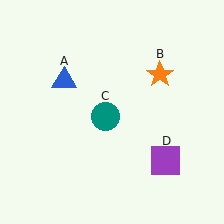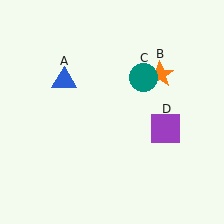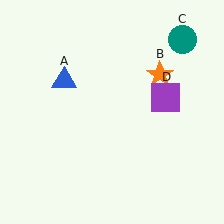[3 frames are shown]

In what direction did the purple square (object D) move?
The purple square (object D) moved up.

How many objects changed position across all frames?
2 objects changed position: teal circle (object C), purple square (object D).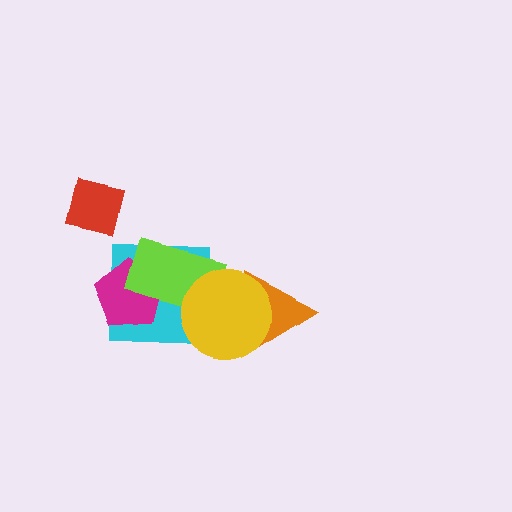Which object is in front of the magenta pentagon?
The lime rectangle is in front of the magenta pentagon.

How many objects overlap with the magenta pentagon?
2 objects overlap with the magenta pentagon.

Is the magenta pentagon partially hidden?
Yes, it is partially covered by another shape.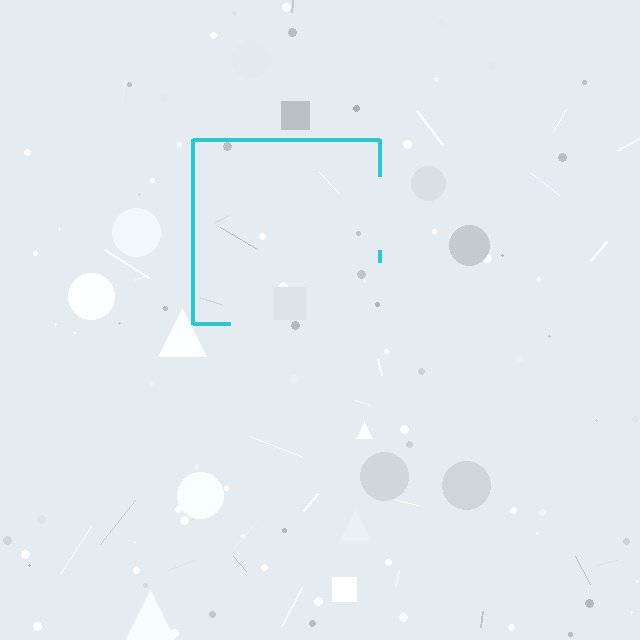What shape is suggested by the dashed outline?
The dashed outline suggests a square.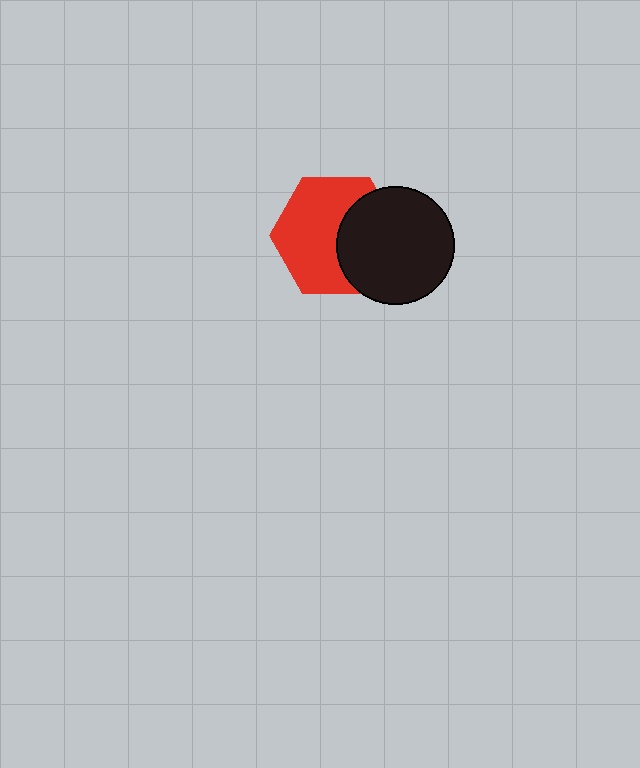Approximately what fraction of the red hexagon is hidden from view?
Roughly 38% of the red hexagon is hidden behind the black circle.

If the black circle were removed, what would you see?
You would see the complete red hexagon.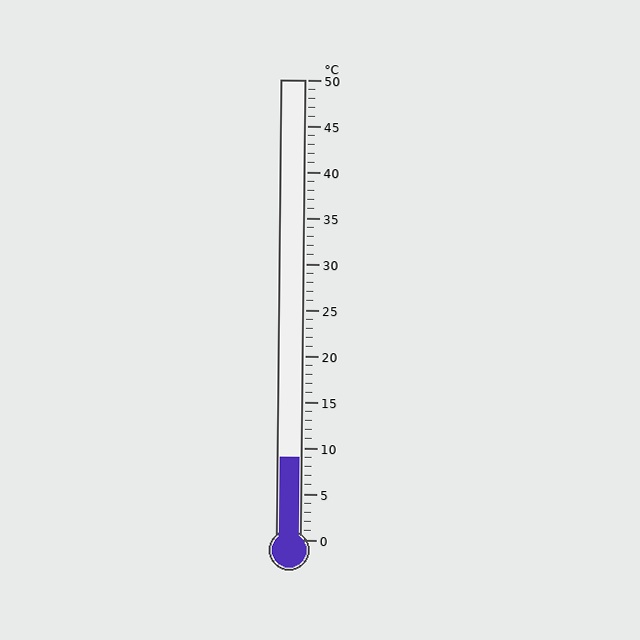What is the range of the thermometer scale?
The thermometer scale ranges from 0°C to 50°C.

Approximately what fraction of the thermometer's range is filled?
The thermometer is filled to approximately 20% of its range.